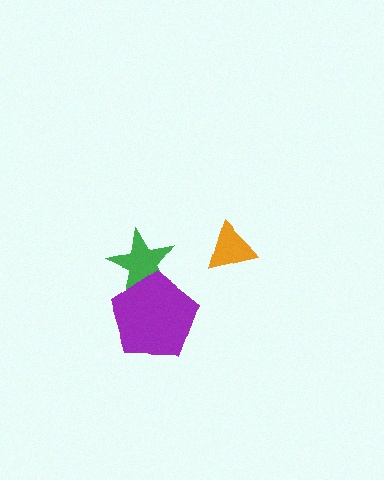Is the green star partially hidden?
Yes, it is partially covered by another shape.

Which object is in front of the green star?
The purple pentagon is in front of the green star.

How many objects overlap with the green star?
1 object overlaps with the green star.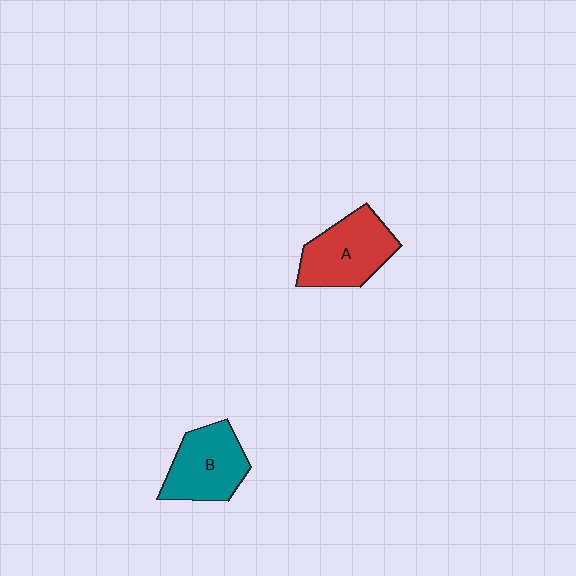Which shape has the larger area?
Shape A (red).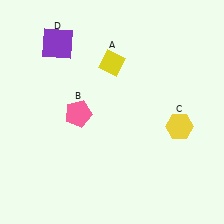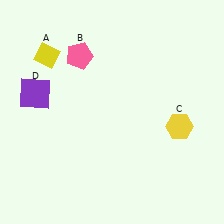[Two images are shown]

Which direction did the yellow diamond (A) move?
The yellow diamond (A) moved left.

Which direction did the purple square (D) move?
The purple square (D) moved down.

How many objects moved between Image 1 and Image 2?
3 objects moved between the two images.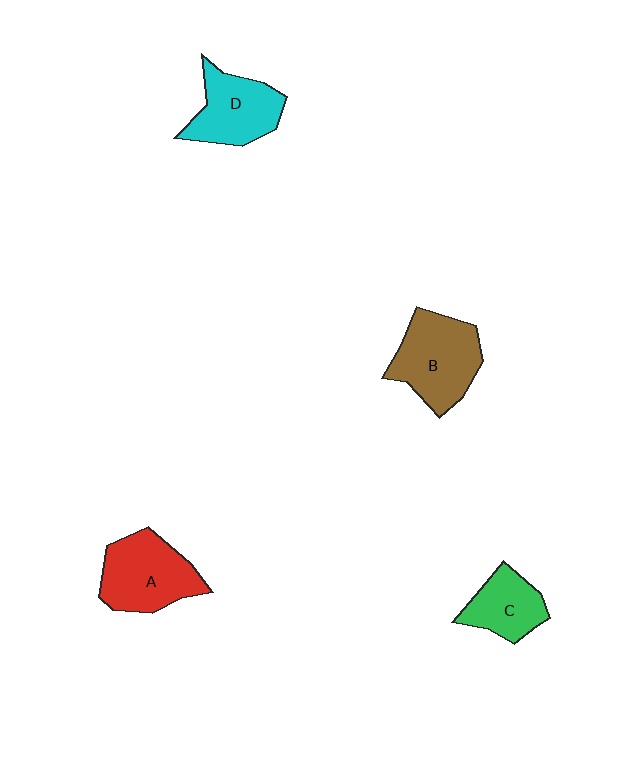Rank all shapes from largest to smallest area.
From largest to smallest: B (brown), A (red), D (cyan), C (green).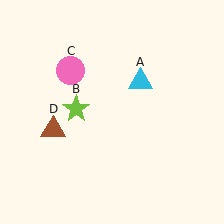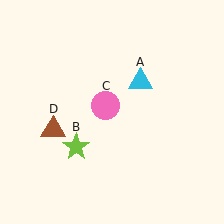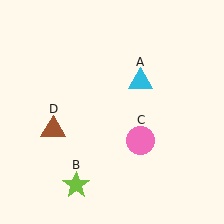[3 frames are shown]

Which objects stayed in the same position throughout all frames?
Cyan triangle (object A) and brown triangle (object D) remained stationary.